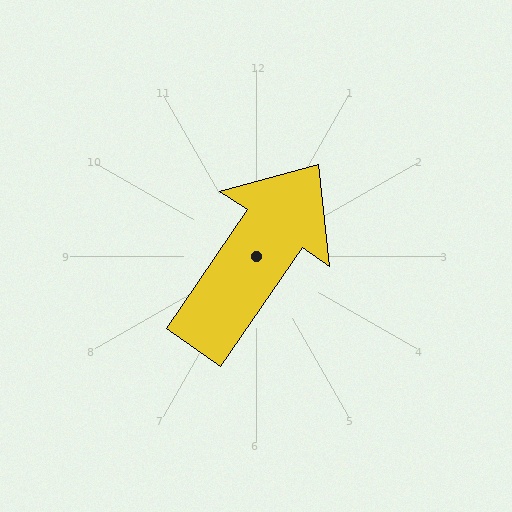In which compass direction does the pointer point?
Northeast.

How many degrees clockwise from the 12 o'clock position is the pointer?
Approximately 34 degrees.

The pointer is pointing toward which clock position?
Roughly 1 o'clock.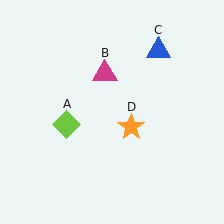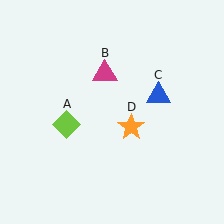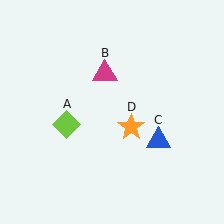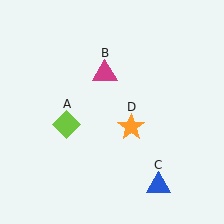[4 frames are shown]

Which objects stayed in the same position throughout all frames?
Lime diamond (object A) and magenta triangle (object B) and orange star (object D) remained stationary.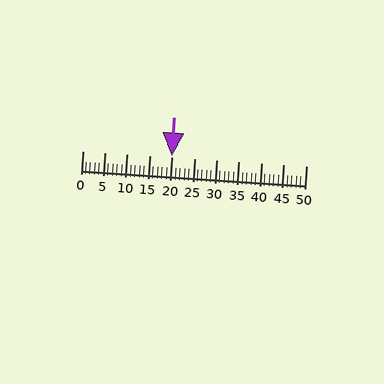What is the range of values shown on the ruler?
The ruler shows values from 0 to 50.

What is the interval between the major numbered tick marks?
The major tick marks are spaced 5 units apart.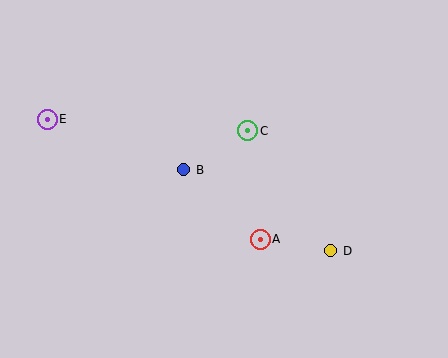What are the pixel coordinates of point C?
Point C is at (248, 131).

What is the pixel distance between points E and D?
The distance between E and D is 312 pixels.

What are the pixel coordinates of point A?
Point A is at (260, 239).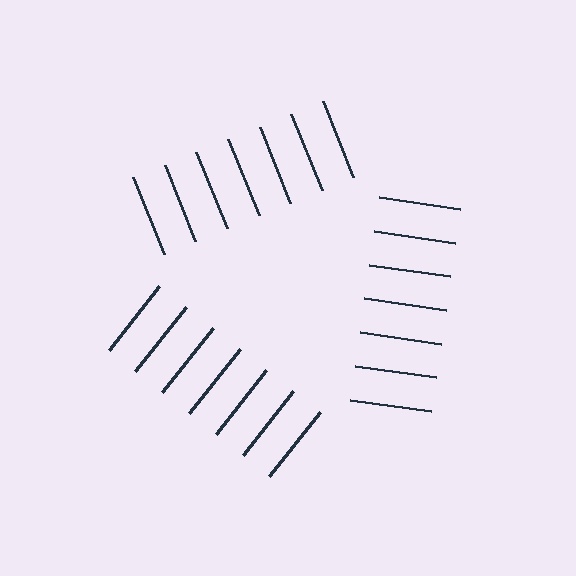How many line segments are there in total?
21 — 7 along each of the 3 edges.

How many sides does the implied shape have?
3 sides — the line-ends trace a triangle.